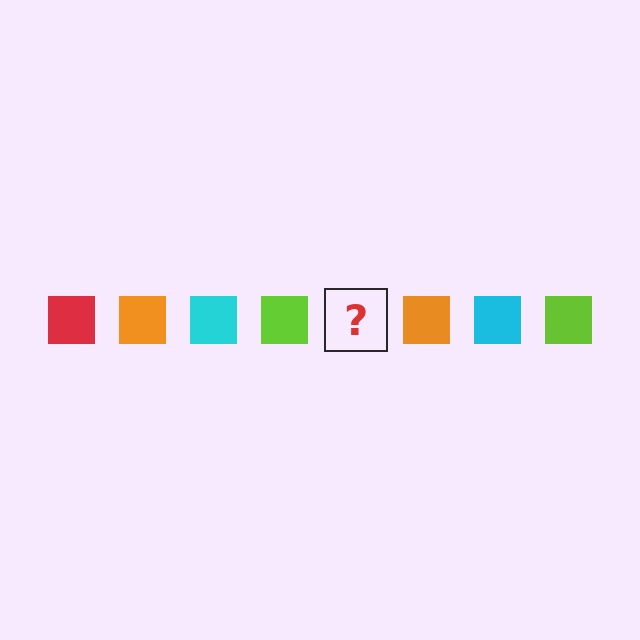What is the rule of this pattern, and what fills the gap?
The rule is that the pattern cycles through red, orange, cyan, lime squares. The gap should be filled with a red square.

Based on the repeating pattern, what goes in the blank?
The blank should be a red square.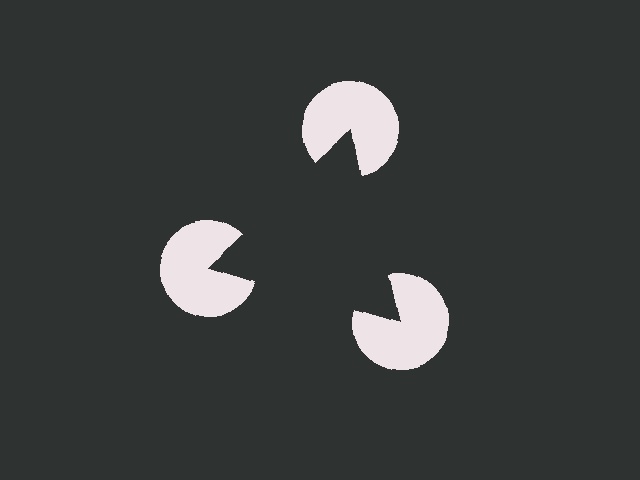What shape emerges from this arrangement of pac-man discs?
An illusory triangle — its edges are inferred from the aligned wedge cuts in the pac-man discs, not physically drawn.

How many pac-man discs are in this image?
There are 3 — one at each vertex of the illusory triangle.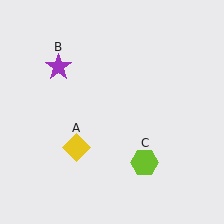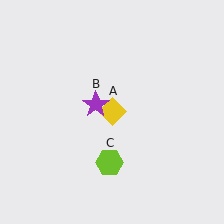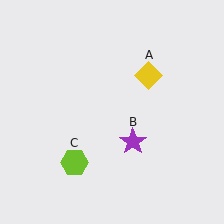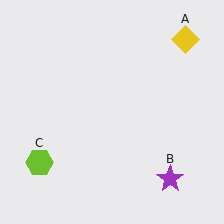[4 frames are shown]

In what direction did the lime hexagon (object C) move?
The lime hexagon (object C) moved left.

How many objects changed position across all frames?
3 objects changed position: yellow diamond (object A), purple star (object B), lime hexagon (object C).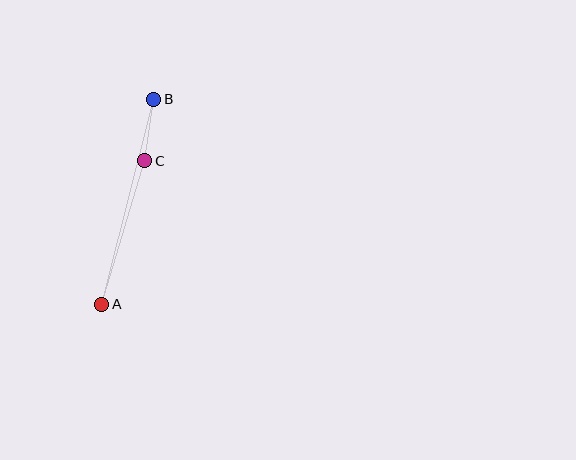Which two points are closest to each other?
Points B and C are closest to each other.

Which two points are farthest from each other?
Points A and B are farthest from each other.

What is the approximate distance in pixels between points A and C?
The distance between A and C is approximately 150 pixels.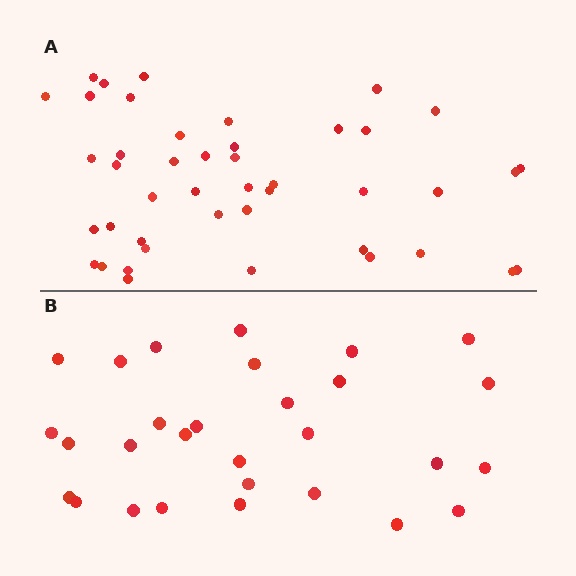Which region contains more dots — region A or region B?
Region A (the top region) has more dots.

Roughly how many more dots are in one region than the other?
Region A has approximately 15 more dots than region B.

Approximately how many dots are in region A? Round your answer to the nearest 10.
About 40 dots. (The exact count is 44, which rounds to 40.)